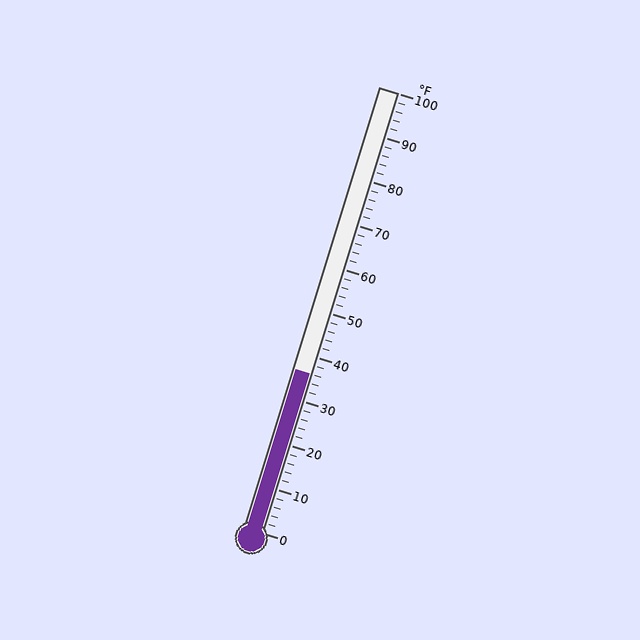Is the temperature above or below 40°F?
The temperature is below 40°F.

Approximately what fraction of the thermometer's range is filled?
The thermometer is filled to approximately 35% of its range.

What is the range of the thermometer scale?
The thermometer scale ranges from 0°F to 100°F.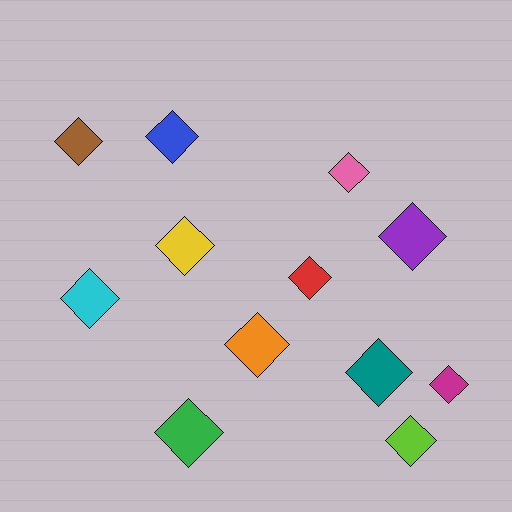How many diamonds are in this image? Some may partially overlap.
There are 12 diamonds.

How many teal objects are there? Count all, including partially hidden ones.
There is 1 teal object.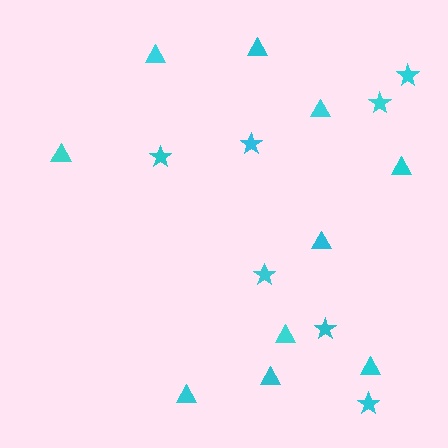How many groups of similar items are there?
There are 2 groups: one group of triangles (10) and one group of stars (7).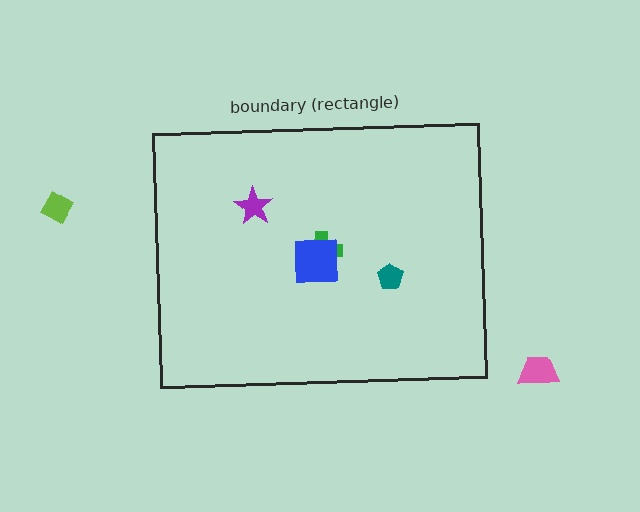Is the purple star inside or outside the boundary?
Inside.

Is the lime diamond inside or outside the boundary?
Outside.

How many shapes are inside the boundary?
4 inside, 2 outside.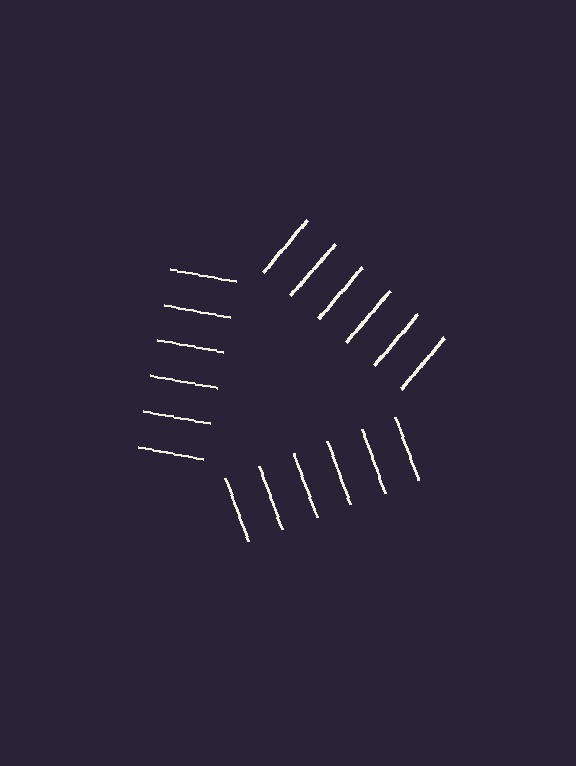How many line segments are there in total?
18 — 6 along each of the 3 edges.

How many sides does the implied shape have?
3 sides — the line-ends trace a triangle.